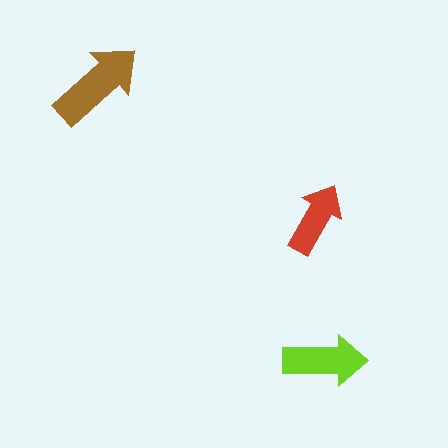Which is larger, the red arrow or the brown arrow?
The brown one.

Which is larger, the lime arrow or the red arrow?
The lime one.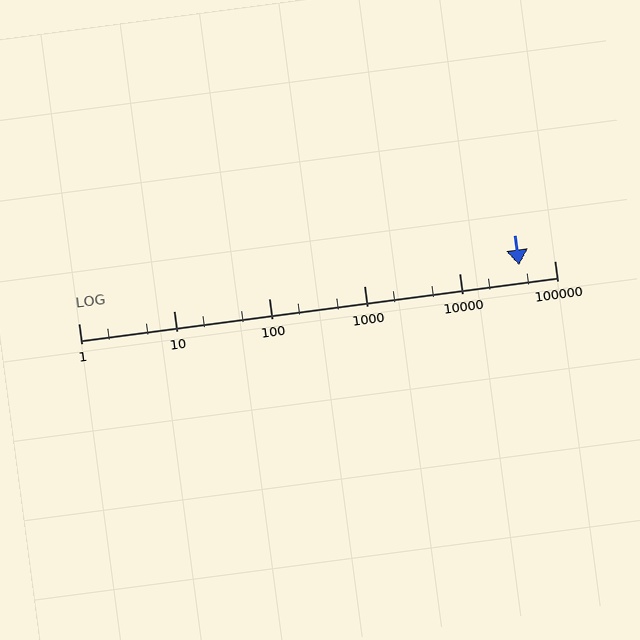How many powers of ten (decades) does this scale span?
The scale spans 5 decades, from 1 to 100000.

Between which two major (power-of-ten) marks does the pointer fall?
The pointer is between 10000 and 100000.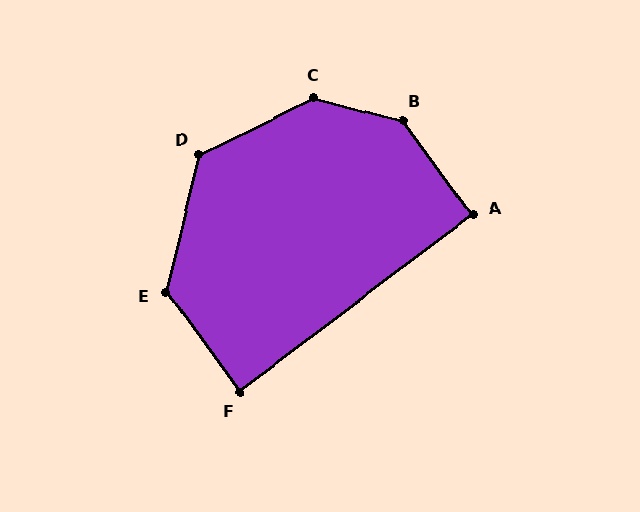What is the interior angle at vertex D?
Approximately 130 degrees (obtuse).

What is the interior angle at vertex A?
Approximately 91 degrees (approximately right).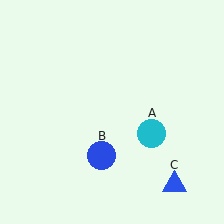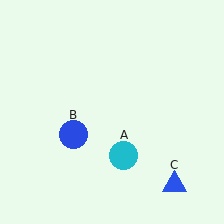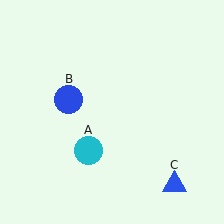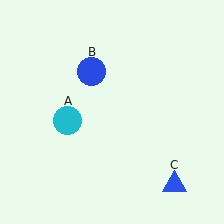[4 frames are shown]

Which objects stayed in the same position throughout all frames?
Blue triangle (object C) remained stationary.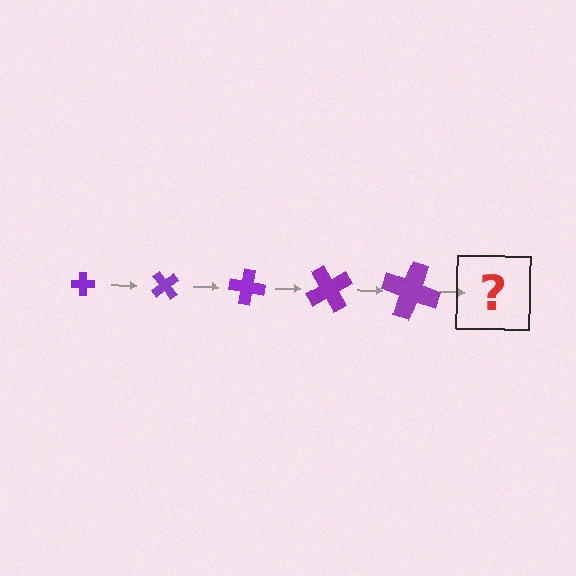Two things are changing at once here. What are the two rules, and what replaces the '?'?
The two rules are that the cross grows larger each step and it rotates 50 degrees each step. The '?' should be a cross, larger than the previous one and rotated 250 degrees from the start.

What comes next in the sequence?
The next element should be a cross, larger than the previous one and rotated 250 degrees from the start.